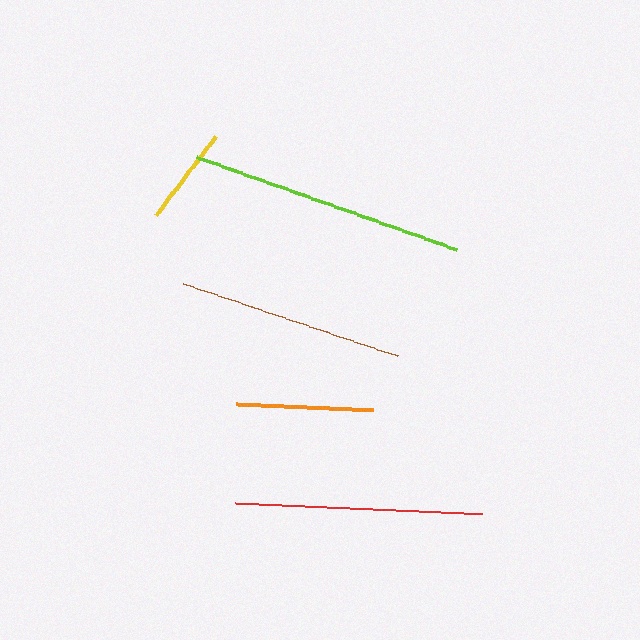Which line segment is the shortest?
The yellow line is the shortest at approximately 99 pixels.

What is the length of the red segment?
The red segment is approximately 248 pixels long.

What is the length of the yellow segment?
The yellow segment is approximately 99 pixels long.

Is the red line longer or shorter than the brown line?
The red line is longer than the brown line.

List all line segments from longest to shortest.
From longest to shortest: lime, red, brown, orange, yellow.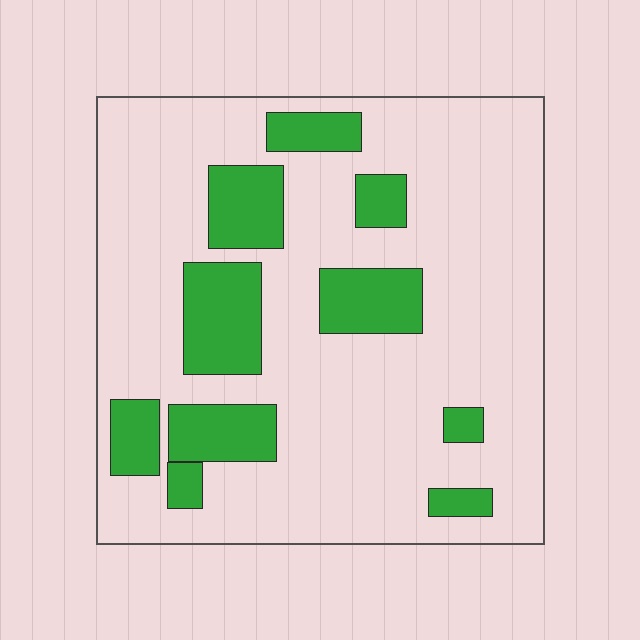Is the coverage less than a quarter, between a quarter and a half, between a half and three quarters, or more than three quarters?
Less than a quarter.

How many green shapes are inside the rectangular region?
10.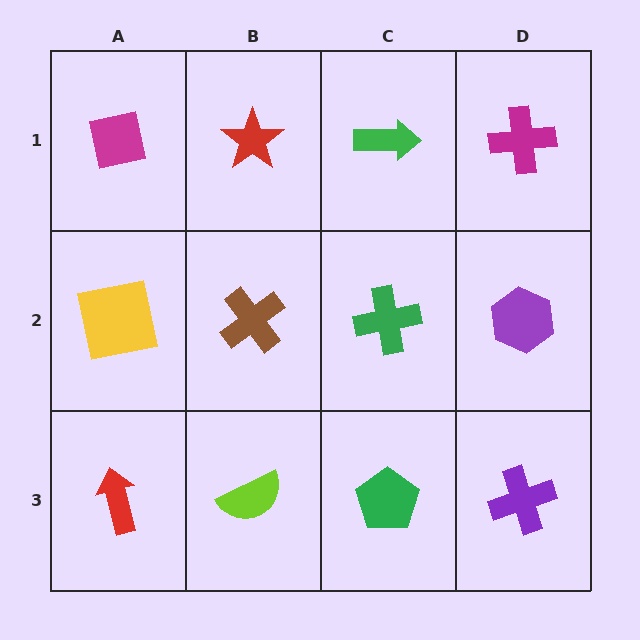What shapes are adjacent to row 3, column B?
A brown cross (row 2, column B), a red arrow (row 3, column A), a green pentagon (row 3, column C).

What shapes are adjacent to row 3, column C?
A green cross (row 2, column C), a lime semicircle (row 3, column B), a purple cross (row 3, column D).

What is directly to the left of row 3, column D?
A green pentagon.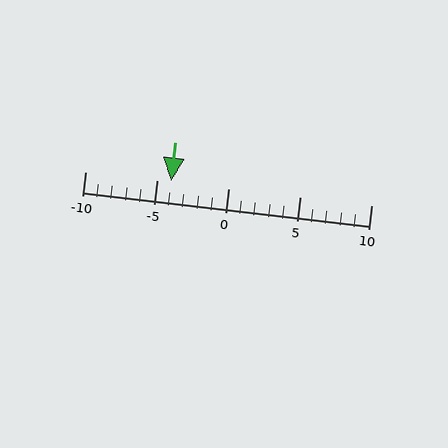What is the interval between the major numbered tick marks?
The major tick marks are spaced 5 units apart.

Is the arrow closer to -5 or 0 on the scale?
The arrow is closer to -5.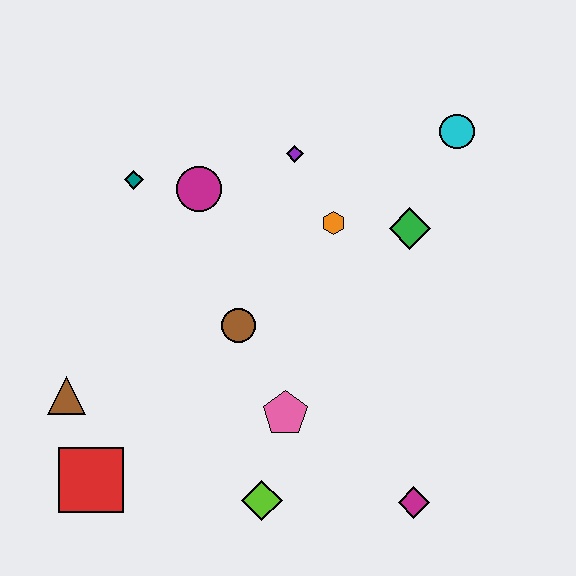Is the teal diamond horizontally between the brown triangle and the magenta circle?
Yes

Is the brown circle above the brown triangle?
Yes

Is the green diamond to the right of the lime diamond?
Yes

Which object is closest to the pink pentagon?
The lime diamond is closest to the pink pentagon.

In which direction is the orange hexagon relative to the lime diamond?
The orange hexagon is above the lime diamond.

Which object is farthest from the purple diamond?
The red square is farthest from the purple diamond.